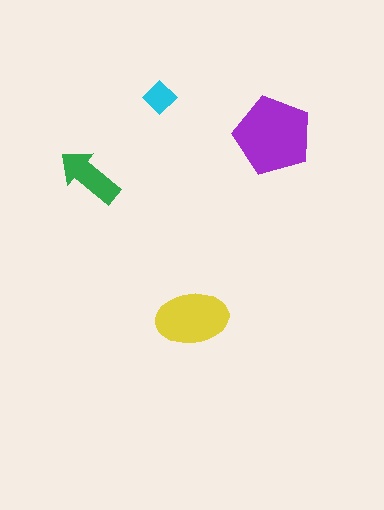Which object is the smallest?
The cyan diamond.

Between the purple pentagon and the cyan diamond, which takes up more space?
The purple pentagon.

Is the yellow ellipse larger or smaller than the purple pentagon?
Smaller.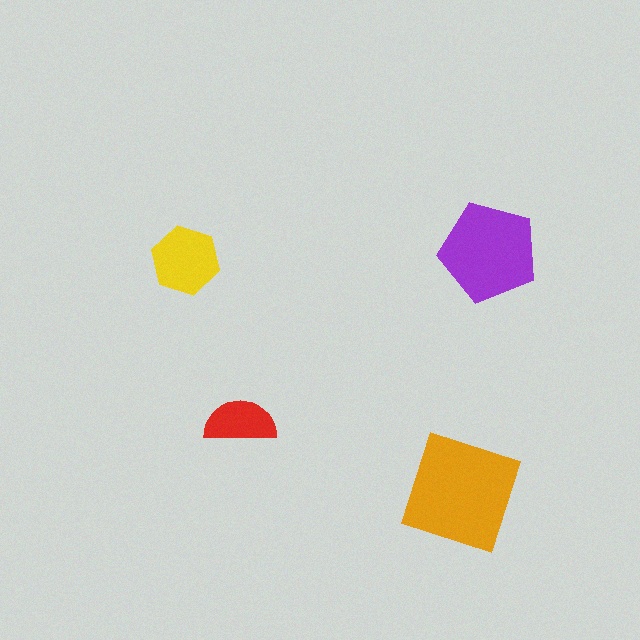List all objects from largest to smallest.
The orange square, the purple pentagon, the yellow hexagon, the red semicircle.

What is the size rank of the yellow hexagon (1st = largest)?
3rd.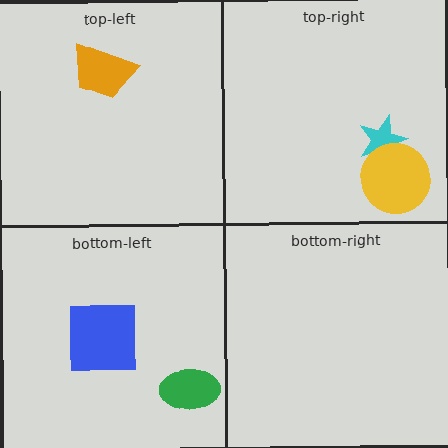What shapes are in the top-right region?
The cyan star, the yellow circle.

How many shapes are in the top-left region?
1.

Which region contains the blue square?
The bottom-left region.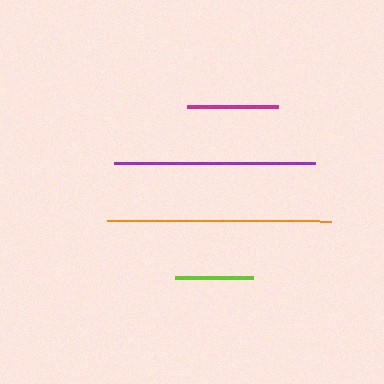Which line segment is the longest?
The orange line is the longest at approximately 224 pixels.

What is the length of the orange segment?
The orange segment is approximately 224 pixels long.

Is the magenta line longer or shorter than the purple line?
The purple line is longer than the magenta line.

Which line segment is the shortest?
The lime line is the shortest at approximately 78 pixels.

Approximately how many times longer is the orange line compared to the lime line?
The orange line is approximately 2.9 times the length of the lime line.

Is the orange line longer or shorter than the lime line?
The orange line is longer than the lime line.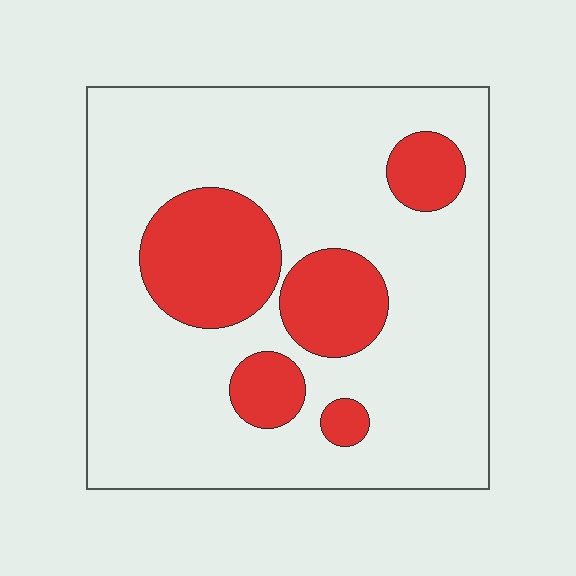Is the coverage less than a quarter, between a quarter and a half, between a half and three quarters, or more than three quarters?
Less than a quarter.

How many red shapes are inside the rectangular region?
5.